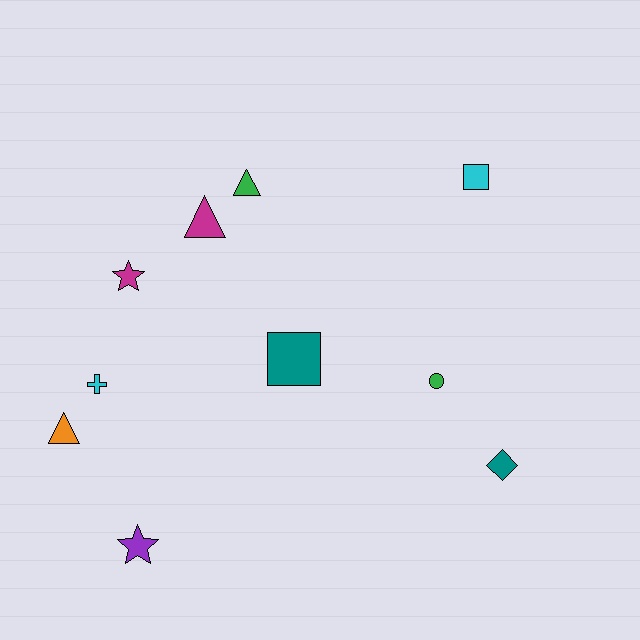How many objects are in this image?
There are 10 objects.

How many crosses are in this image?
There is 1 cross.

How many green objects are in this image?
There are 2 green objects.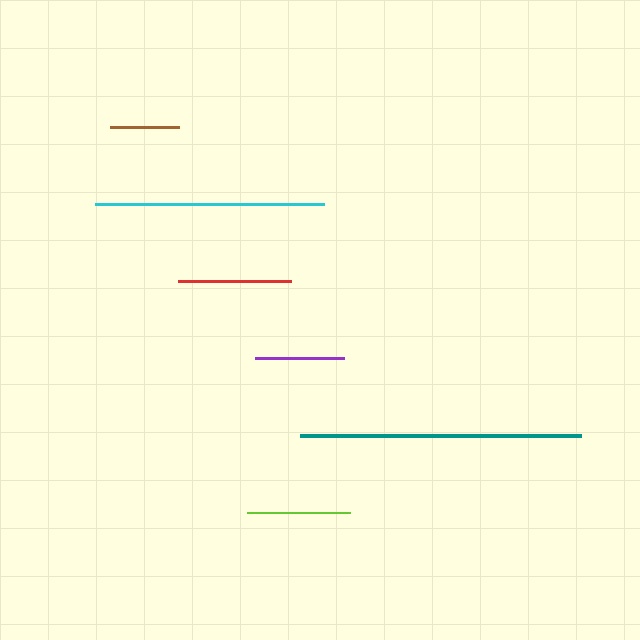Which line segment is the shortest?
The brown line is the shortest at approximately 68 pixels.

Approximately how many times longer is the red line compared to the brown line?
The red line is approximately 1.7 times the length of the brown line.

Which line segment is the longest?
The teal line is the longest at approximately 281 pixels.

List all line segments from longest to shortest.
From longest to shortest: teal, cyan, red, lime, purple, brown.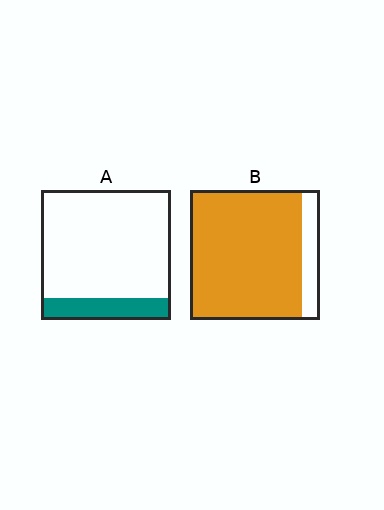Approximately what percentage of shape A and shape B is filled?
A is approximately 15% and B is approximately 85%.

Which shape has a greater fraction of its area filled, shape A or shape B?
Shape B.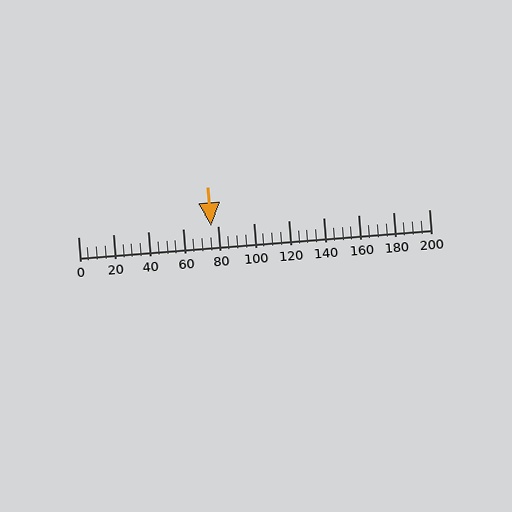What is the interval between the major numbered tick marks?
The major tick marks are spaced 20 units apart.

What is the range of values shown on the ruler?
The ruler shows values from 0 to 200.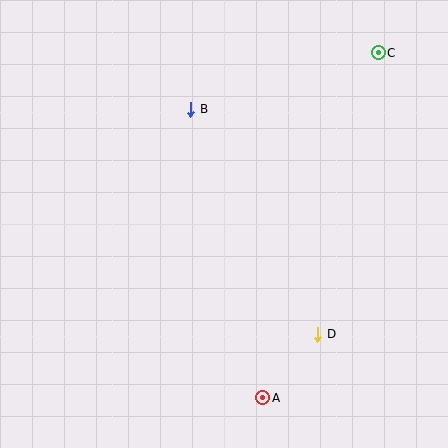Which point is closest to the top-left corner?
Point B is closest to the top-left corner.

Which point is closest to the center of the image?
Point B at (191, 109) is closest to the center.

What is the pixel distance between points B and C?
The distance between B and C is 196 pixels.